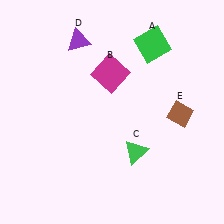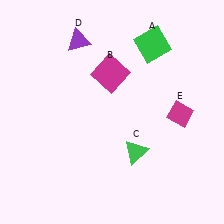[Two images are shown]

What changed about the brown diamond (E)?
In Image 1, E is brown. In Image 2, it changed to magenta.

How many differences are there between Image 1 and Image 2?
There is 1 difference between the two images.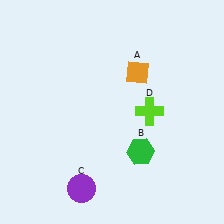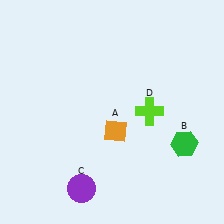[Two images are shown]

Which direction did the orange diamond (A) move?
The orange diamond (A) moved down.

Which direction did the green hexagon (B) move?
The green hexagon (B) moved right.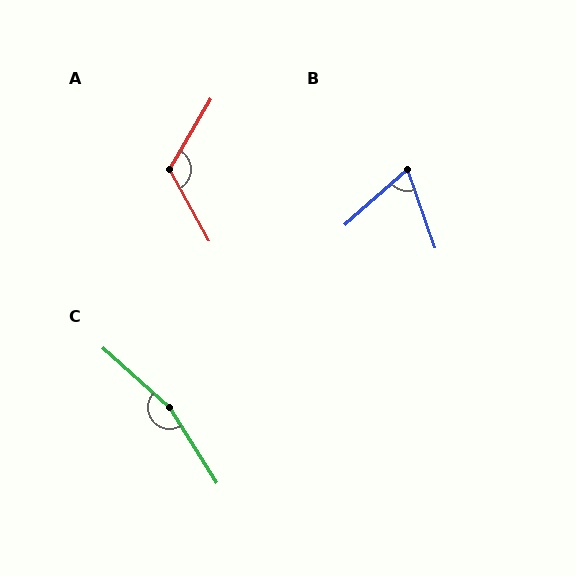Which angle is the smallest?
B, at approximately 68 degrees.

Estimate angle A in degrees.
Approximately 120 degrees.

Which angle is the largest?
C, at approximately 164 degrees.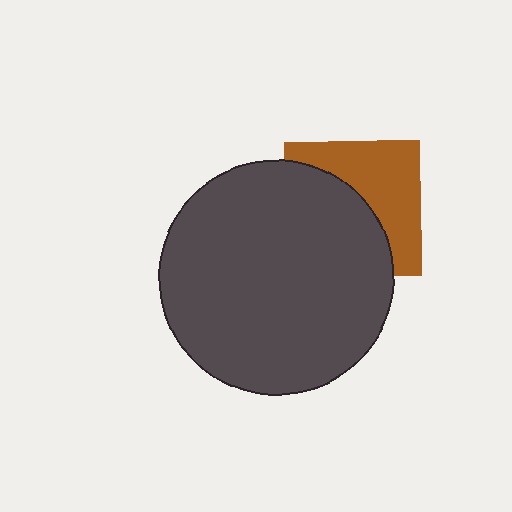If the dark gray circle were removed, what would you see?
You would see the complete brown square.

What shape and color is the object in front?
The object in front is a dark gray circle.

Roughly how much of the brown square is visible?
About half of it is visible (roughly 46%).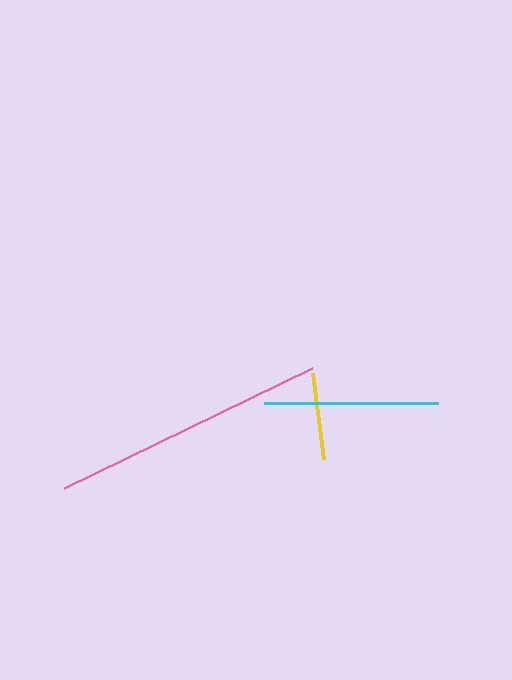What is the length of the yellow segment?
The yellow segment is approximately 87 pixels long.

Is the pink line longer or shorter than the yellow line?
The pink line is longer than the yellow line.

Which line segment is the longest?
The pink line is the longest at approximately 276 pixels.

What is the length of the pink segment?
The pink segment is approximately 276 pixels long.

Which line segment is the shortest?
The yellow line is the shortest at approximately 87 pixels.